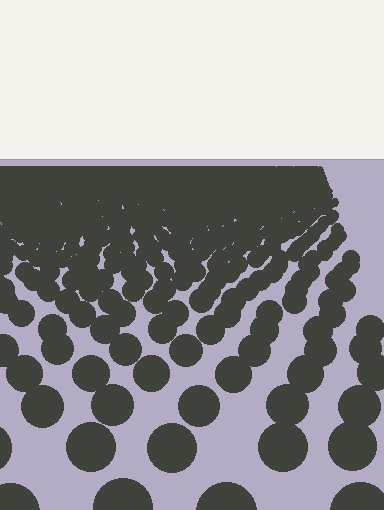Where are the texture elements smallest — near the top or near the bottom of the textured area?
Near the top.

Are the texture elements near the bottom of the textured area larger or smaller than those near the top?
Larger. Near the bottom, elements are closer to the viewer and appear at a bigger on-screen size.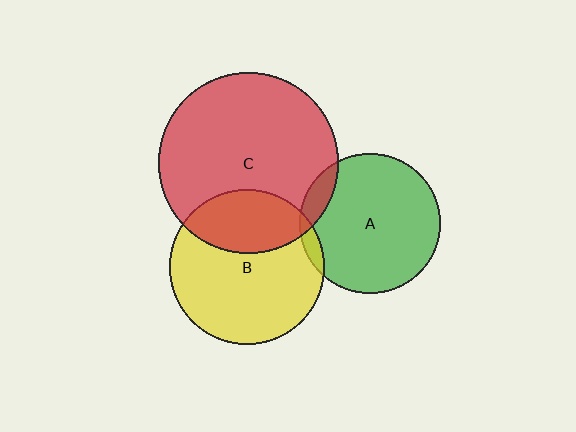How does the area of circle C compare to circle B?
Approximately 1.4 times.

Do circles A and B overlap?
Yes.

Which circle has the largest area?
Circle C (red).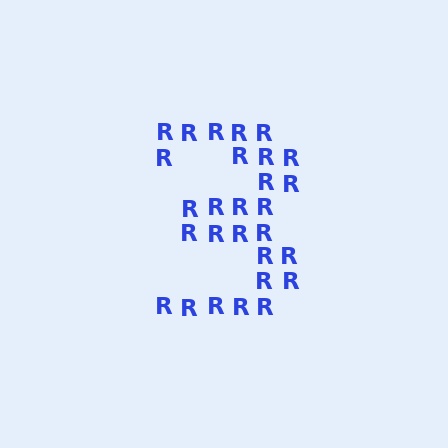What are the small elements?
The small elements are letter R's.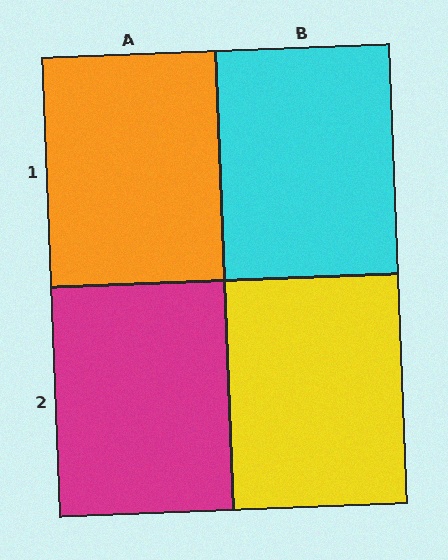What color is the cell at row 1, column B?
Cyan.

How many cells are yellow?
1 cell is yellow.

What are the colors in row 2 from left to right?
Magenta, yellow.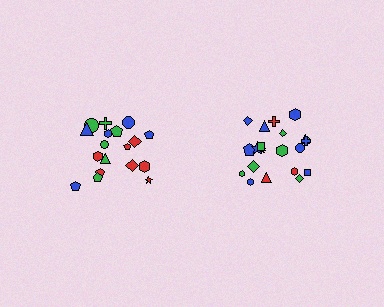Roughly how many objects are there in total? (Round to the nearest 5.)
Roughly 40 objects in total.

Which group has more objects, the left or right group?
The right group.